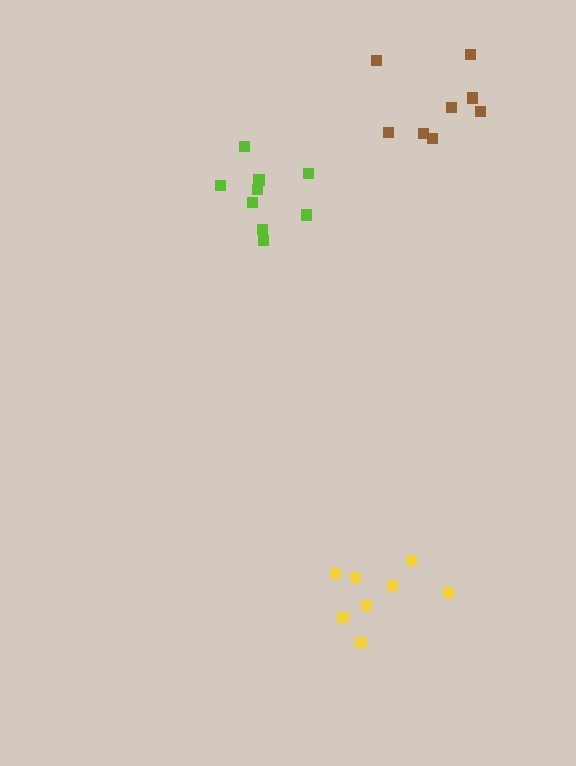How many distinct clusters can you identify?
There are 3 distinct clusters.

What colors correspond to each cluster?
The clusters are colored: lime, yellow, brown.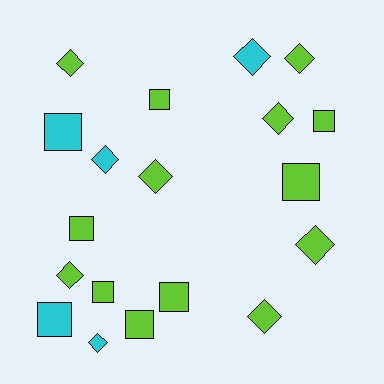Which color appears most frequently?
Lime, with 14 objects.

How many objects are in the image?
There are 19 objects.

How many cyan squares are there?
There are 2 cyan squares.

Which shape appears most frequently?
Diamond, with 10 objects.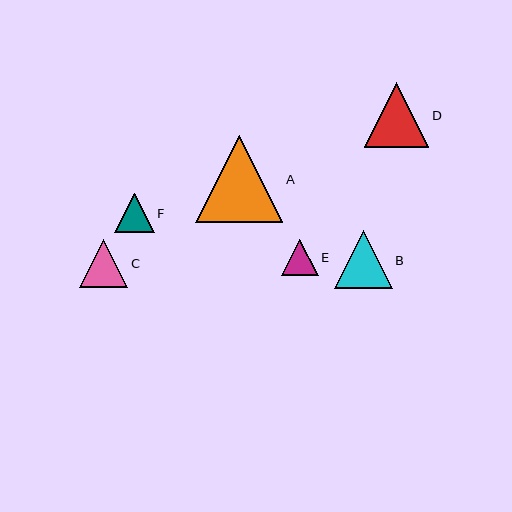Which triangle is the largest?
Triangle A is the largest with a size of approximately 87 pixels.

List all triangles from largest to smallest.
From largest to smallest: A, D, B, C, F, E.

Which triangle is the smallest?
Triangle E is the smallest with a size of approximately 36 pixels.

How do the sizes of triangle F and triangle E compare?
Triangle F and triangle E are approximately the same size.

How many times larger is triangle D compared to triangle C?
Triangle D is approximately 1.3 times the size of triangle C.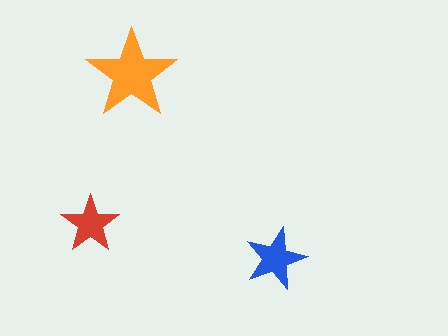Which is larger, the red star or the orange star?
The orange one.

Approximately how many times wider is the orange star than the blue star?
About 1.5 times wider.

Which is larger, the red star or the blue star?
The blue one.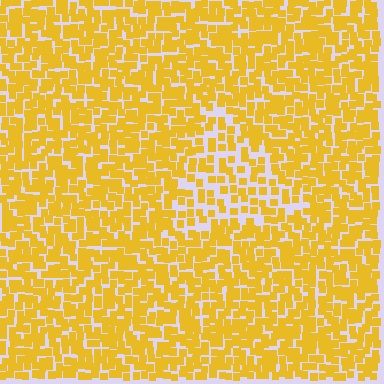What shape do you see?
I see a triangle.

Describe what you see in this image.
The image contains small yellow elements arranged at two different densities. A triangle-shaped region is visible where the elements are less densely packed than the surrounding area.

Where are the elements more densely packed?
The elements are more densely packed outside the triangle boundary.